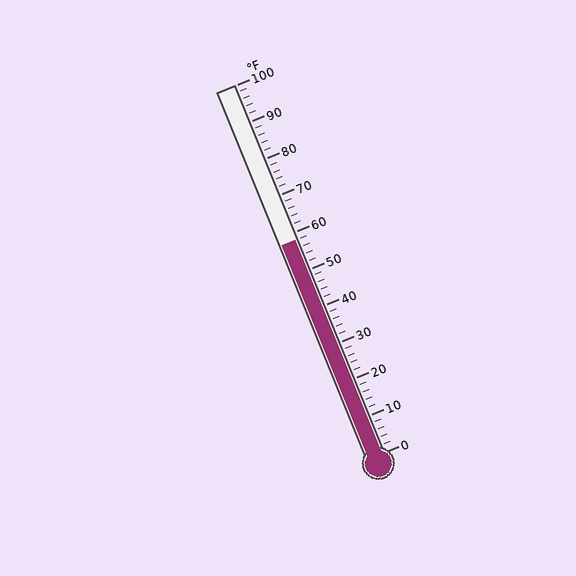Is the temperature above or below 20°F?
The temperature is above 20°F.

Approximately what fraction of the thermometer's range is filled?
The thermometer is filled to approximately 60% of its range.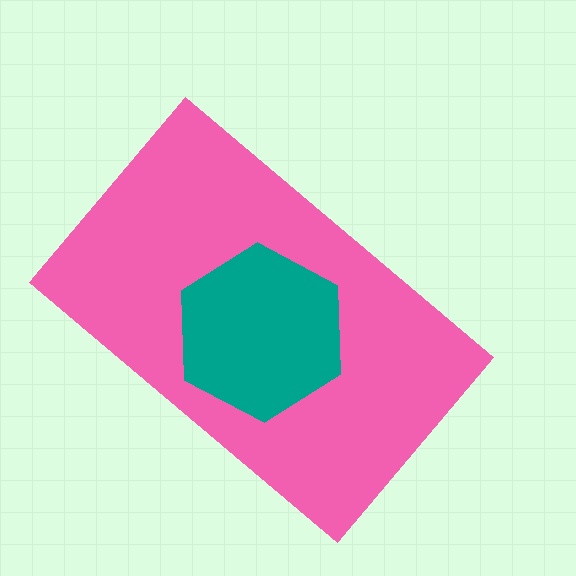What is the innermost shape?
The teal hexagon.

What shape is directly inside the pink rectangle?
The teal hexagon.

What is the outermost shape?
The pink rectangle.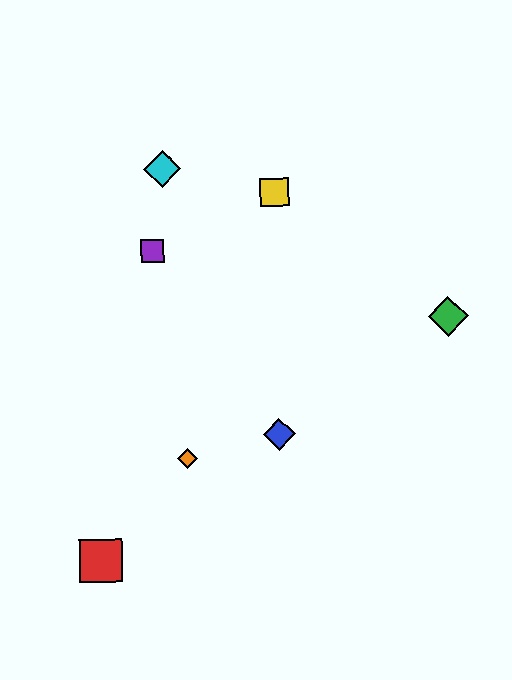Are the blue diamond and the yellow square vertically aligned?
Yes, both are at x≈279.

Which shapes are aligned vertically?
The blue diamond, the yellow square are aligned vertically.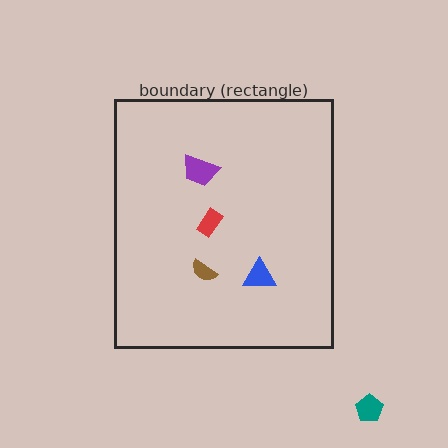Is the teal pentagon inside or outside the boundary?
Outside.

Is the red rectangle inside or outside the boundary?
Inside.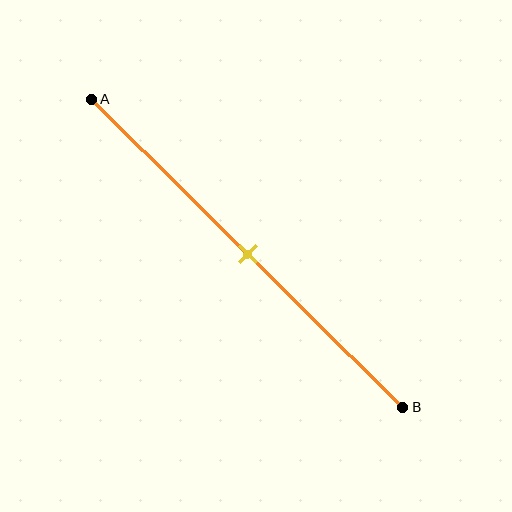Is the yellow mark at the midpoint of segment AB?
Yes, the mark is approximately at the midpoint.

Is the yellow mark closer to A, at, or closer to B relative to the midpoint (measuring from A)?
The yellow mark is approximately at the midpoint of segment AB.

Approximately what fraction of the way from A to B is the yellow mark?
The yellow mark is approximately 50% of the way from A to B.